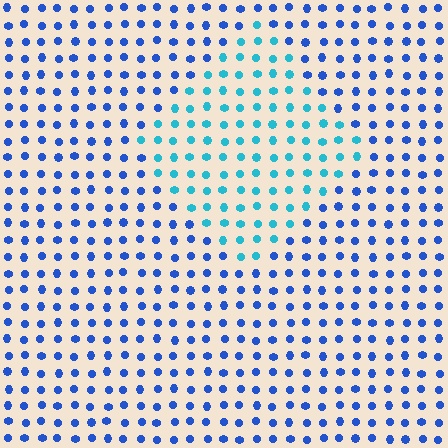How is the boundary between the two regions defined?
The boundary is defined purely by a slight shift in hue (about 37 degrees). Spacing, size, and orientation are identical on both sides.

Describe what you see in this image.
The image is filled with small blue elements in a uniform arrangement. A diamond-shaped region is visible where the elements are tinted to a slightly different hue, forming a subtle color boundary.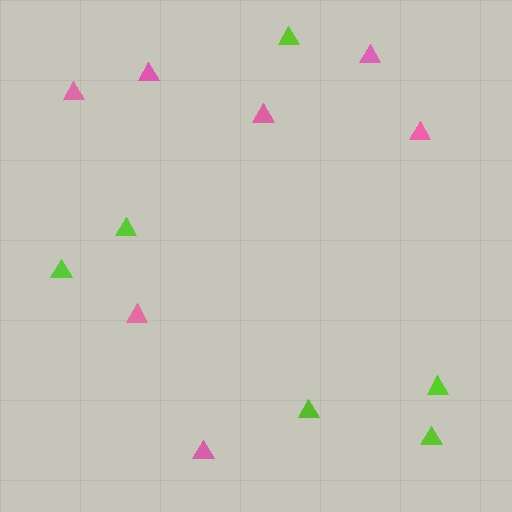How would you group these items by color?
There are 2 groups: one group of lime triangles (6) and one group of pink triangles (7).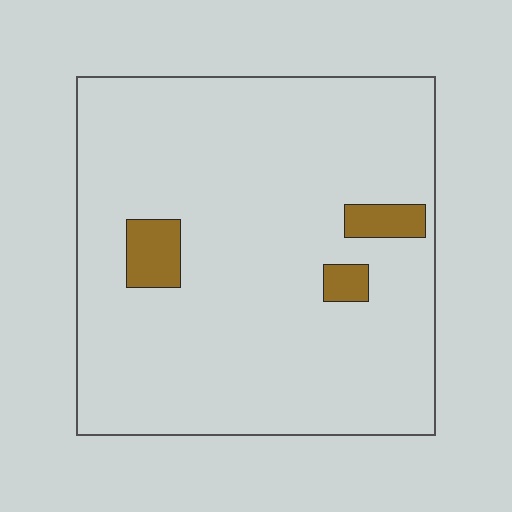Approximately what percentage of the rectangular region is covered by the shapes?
Approximately 5%.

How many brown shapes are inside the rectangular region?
3.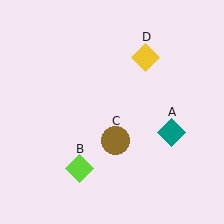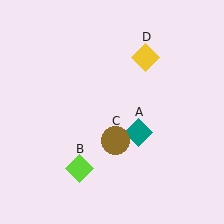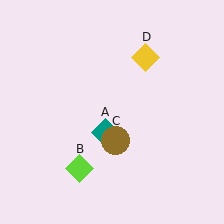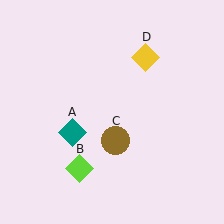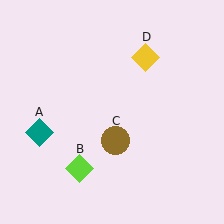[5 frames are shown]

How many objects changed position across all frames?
1 object changed position: teal diamond (object A).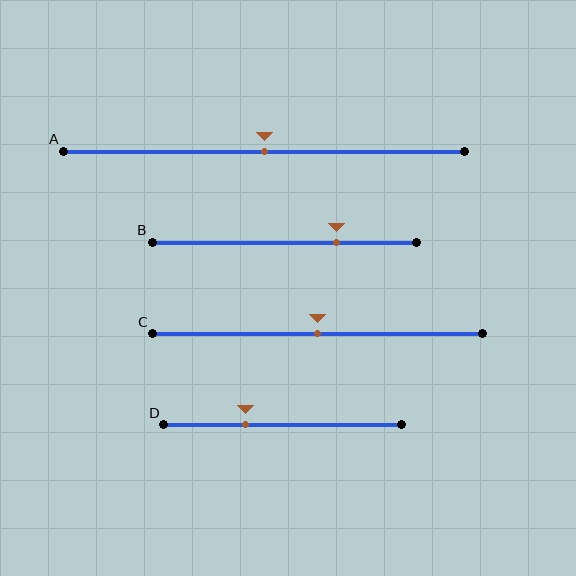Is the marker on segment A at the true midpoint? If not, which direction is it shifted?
Yes, the marker on segment A is at the true midpoint.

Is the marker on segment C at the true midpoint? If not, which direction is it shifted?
Yes, the marker on segment C is at the true midpoint.